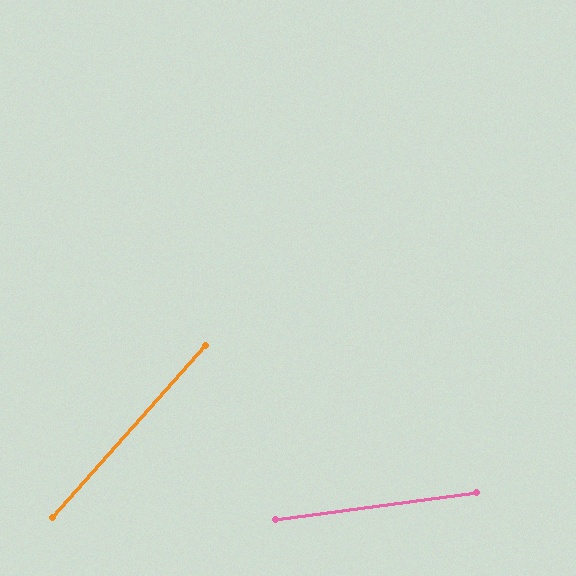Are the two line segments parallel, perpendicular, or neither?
Neither parallel nor perpendicular — they differ by about 41°.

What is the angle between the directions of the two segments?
Approximately 41 degrees.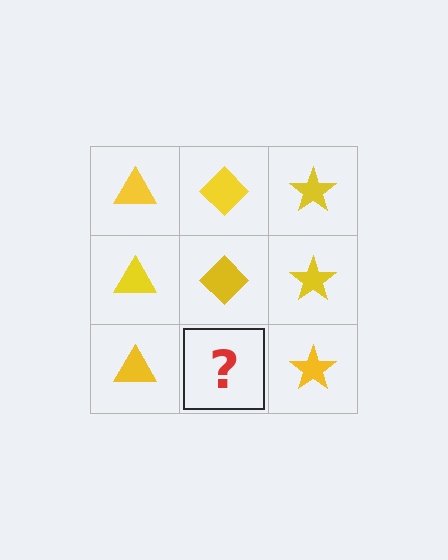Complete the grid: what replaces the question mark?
The question mark should be replaced with a yellow diamond.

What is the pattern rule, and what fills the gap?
The rule is that each column has a consistent shape. The gap should be filled with a yellow diamond.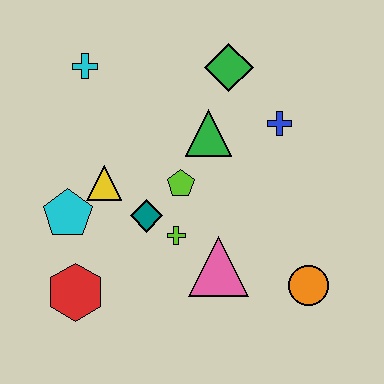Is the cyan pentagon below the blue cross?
Yes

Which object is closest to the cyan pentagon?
The yellow triangle is closest to the cyan pentagon.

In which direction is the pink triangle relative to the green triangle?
The pink triangle is below the green triangle.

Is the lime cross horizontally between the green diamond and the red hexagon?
Yes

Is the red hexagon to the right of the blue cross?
No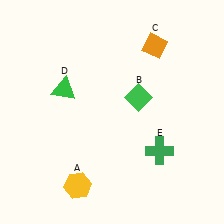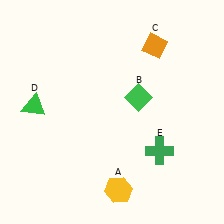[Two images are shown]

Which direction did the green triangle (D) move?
The green triangle (D) moved left.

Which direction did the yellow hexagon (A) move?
The yellow hexagon (A) moved right.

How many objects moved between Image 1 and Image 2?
2 objects moved between the two images.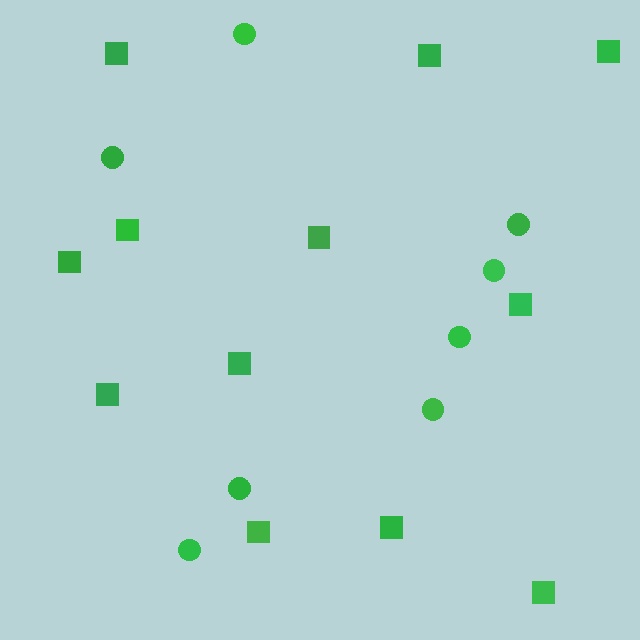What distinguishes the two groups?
There are 2 groups: one group of circles (8) and one group of squares (12).